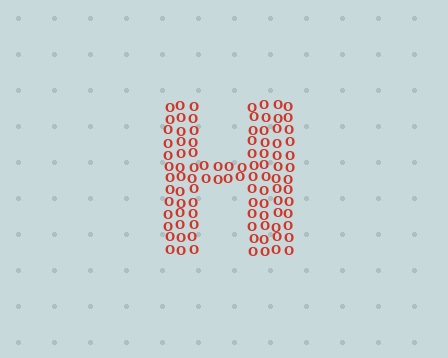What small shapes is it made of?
It is made of small letter O's.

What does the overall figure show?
The overall figure shows the letter H.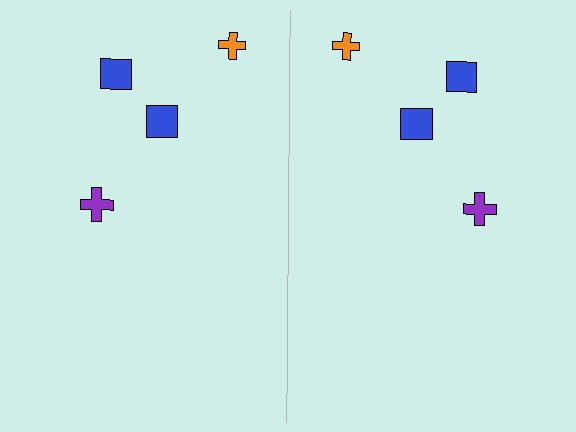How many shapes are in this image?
There are 8 shapes in this image.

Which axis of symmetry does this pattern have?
The pattern has a vertical axis of symmetry running through the center of the image.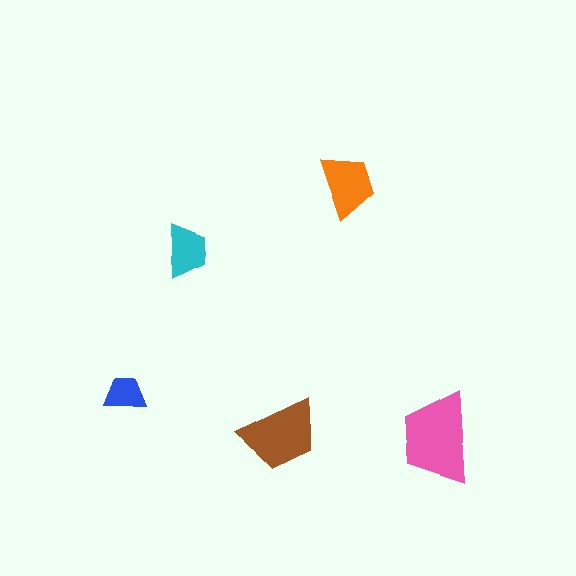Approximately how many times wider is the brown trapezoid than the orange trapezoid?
About 1.5 times wider.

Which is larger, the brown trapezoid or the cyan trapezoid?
The brown one.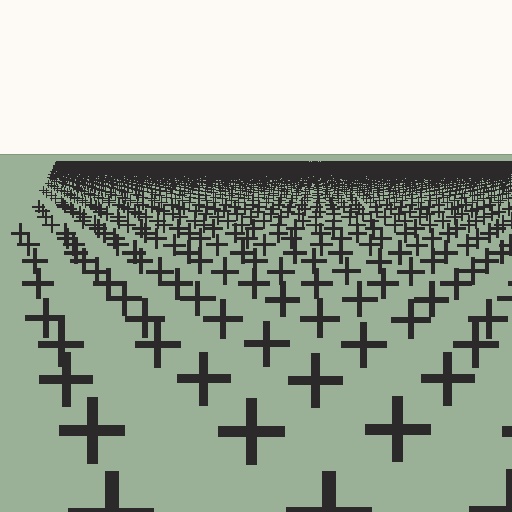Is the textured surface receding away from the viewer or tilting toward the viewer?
The surface is receding away from the viewer. Texture elements get smaller and denser toward the top.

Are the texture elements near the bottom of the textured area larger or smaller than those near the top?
Larger. Near the bottom, elements are closer to the viewer and appear at a bigger on-screen size.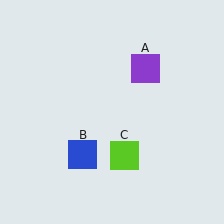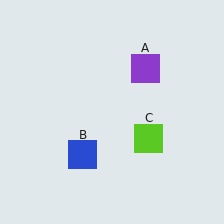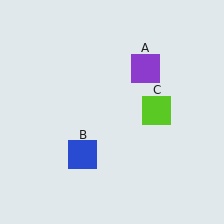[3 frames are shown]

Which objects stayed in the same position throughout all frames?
Purple square (object A) and blue square (object B) remained stationary.